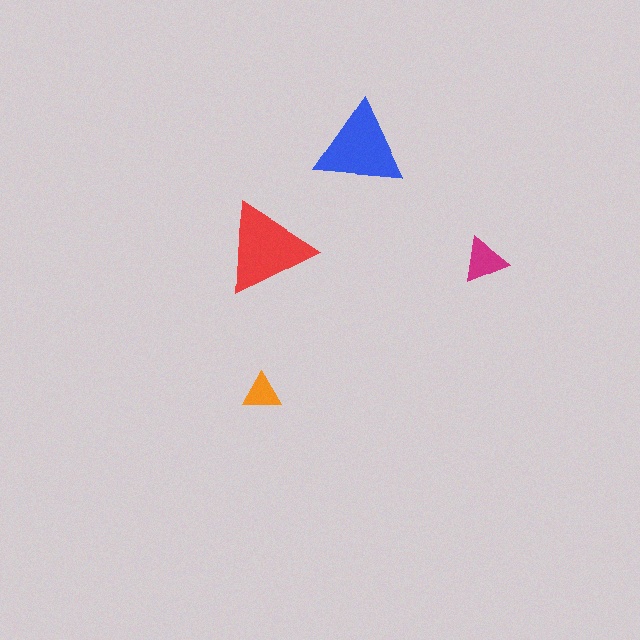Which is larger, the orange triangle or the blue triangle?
The blue one.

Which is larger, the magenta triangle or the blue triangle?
The blue one.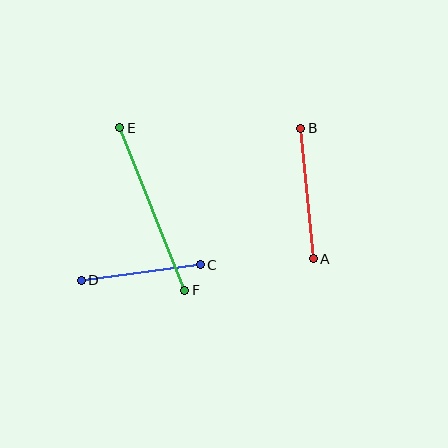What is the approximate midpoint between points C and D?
The midpoint is at approximately (141, 272) pixels.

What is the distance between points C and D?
The distance is approximately 120 pixels.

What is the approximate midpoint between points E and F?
The midpoint is at approximately (152, 209) pixels.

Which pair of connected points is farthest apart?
Points E and F are farthest apart.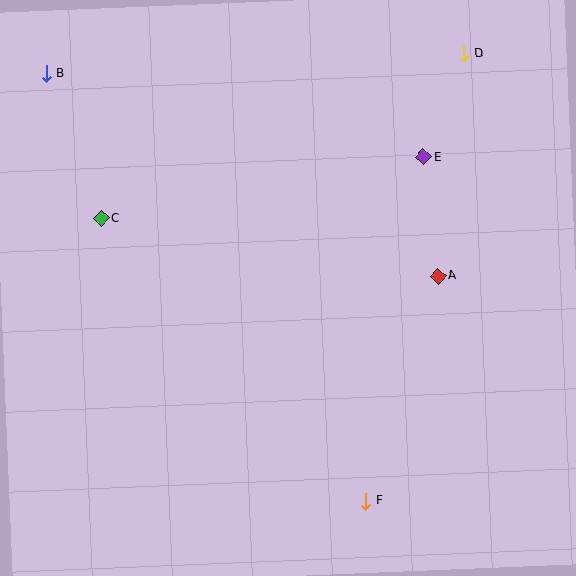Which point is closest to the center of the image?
Point A at (438, 276) is closest to the center.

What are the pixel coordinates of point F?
Point F is at (366, 501).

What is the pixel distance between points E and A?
The distance between E and A is 120 pixels.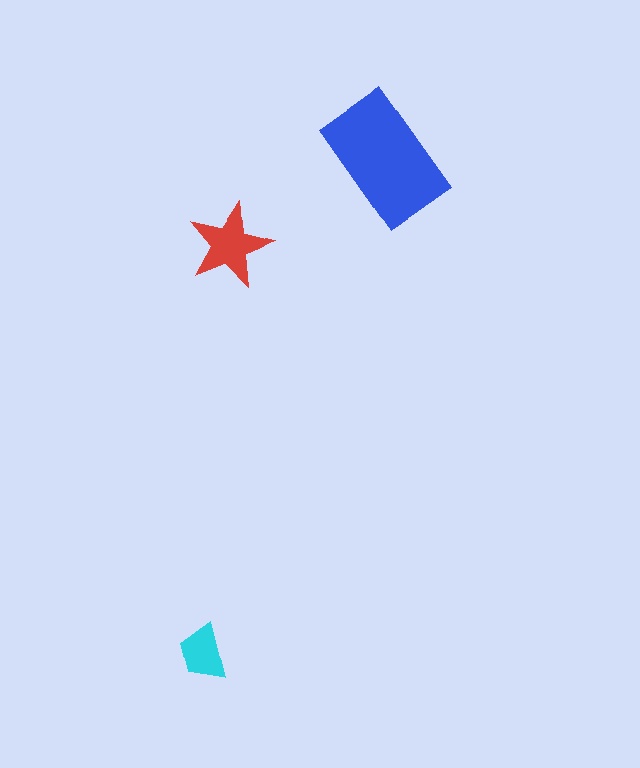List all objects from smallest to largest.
The cyan trapezoid, the red star, the blue rectangle.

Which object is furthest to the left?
The cyan trapezoid is leftmost.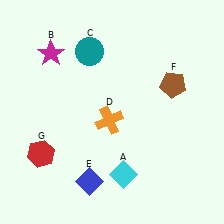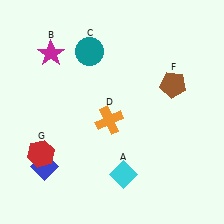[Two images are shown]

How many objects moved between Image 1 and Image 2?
1 object moved between the two images.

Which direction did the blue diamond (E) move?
The blue diamond (E) moved left.